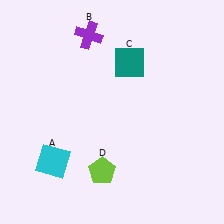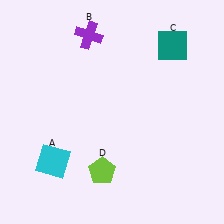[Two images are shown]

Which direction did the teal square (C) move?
The teal square (C) moved right.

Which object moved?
The teal square (C) moved right.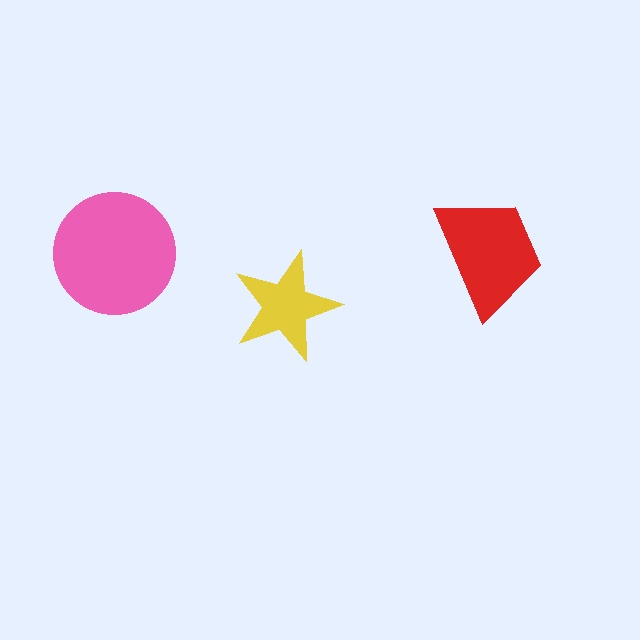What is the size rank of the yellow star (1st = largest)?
3rd.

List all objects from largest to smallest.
The pink circle, the red trapezoid, the yellow star.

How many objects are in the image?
There are 3 objects in the image.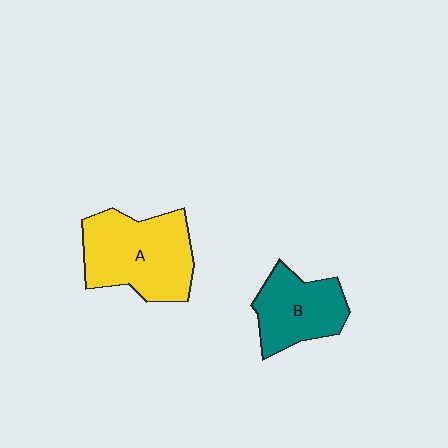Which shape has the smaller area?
Shape B (teal).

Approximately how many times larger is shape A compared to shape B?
Approximately 1.4 times.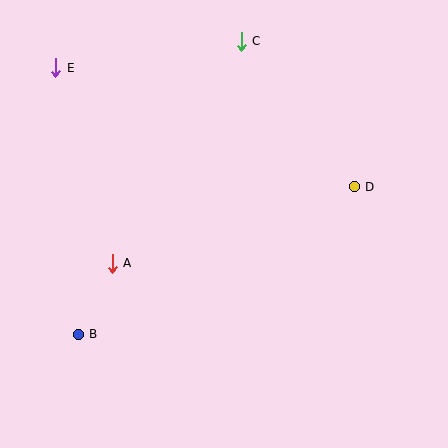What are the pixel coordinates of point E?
Point E is at (56, 68).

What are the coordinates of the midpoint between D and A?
The midpoint between D and A is at (233, 225).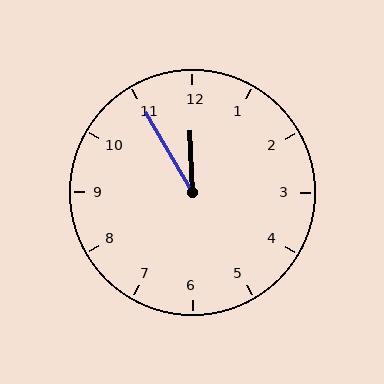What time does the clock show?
11:55.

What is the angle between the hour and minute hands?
Approximately 28 degrees.